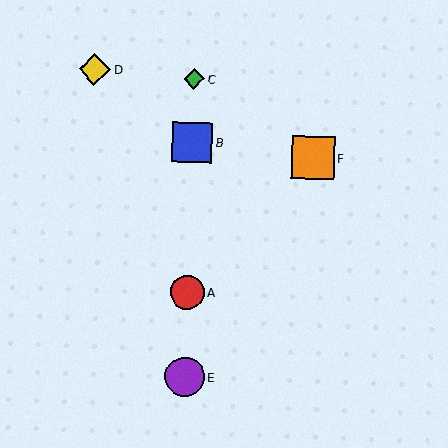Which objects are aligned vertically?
Objects A, B, C, E are aligned vertically.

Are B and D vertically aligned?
No, B is at x≈192 and D is at x≈95.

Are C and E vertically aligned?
Yes, both are at x≈194.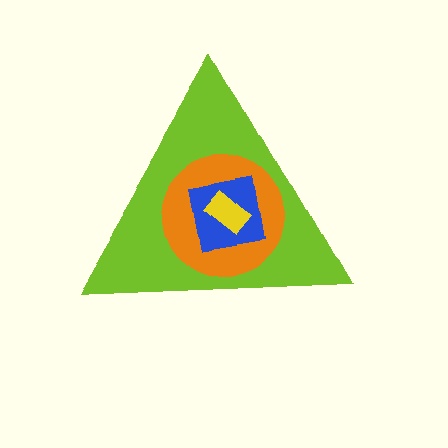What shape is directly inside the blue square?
The yellow rectangle.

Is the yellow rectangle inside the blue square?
Yes.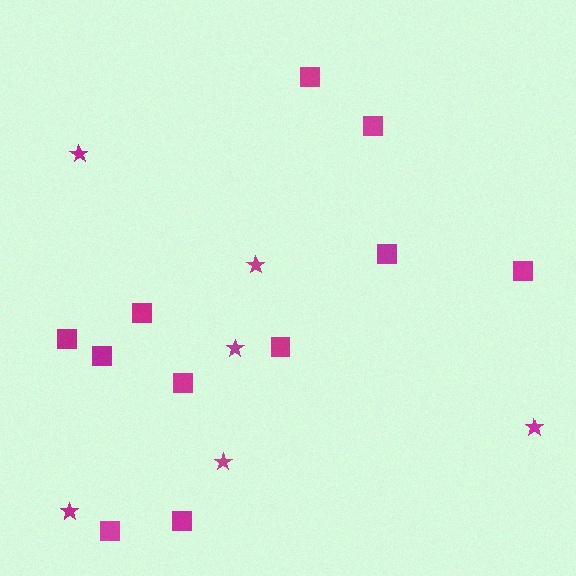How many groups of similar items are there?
There are 2 groups: one group of stars (6) and one group of squares (11).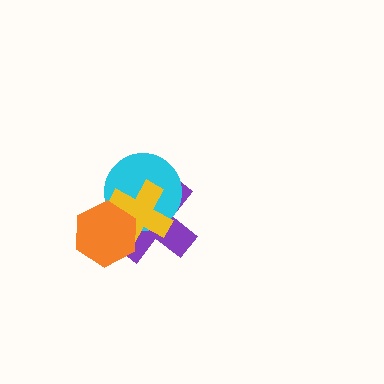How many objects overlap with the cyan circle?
3 objects overlap with the cyan circle.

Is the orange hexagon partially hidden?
No, no other shape covers it.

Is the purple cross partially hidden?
Yes, it is partially covered by another shape.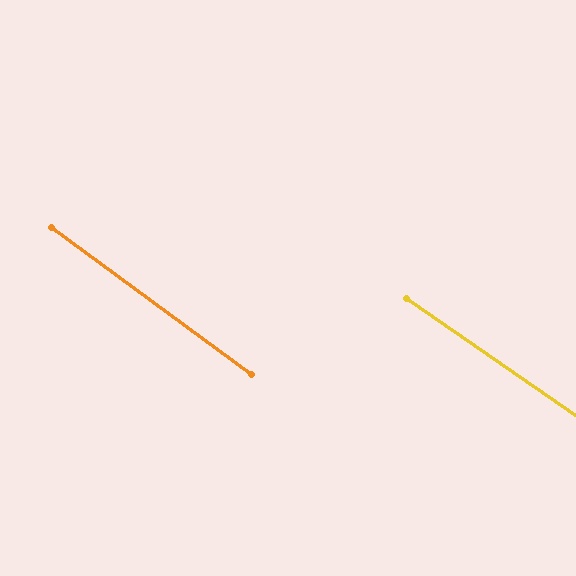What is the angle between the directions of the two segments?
Approximately 2 degrees.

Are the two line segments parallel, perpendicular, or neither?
Parallel — their directions differ by only 1.5°.